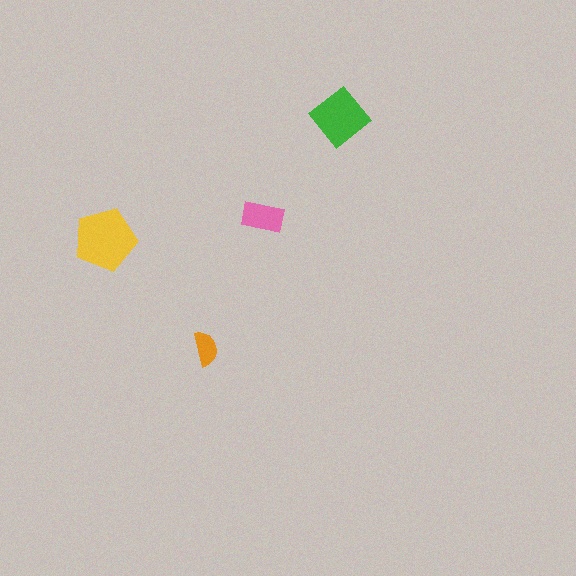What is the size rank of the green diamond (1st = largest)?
2nd.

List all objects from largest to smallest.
The yellow pentagon, the green diamond, the pink rectangle, the orange semicircle.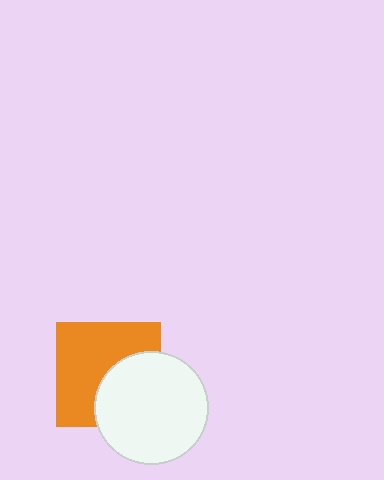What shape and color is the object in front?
The object in front is a white circle.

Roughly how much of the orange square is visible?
About half of it is visible (roughly 61%).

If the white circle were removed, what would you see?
You would see the complete orange square.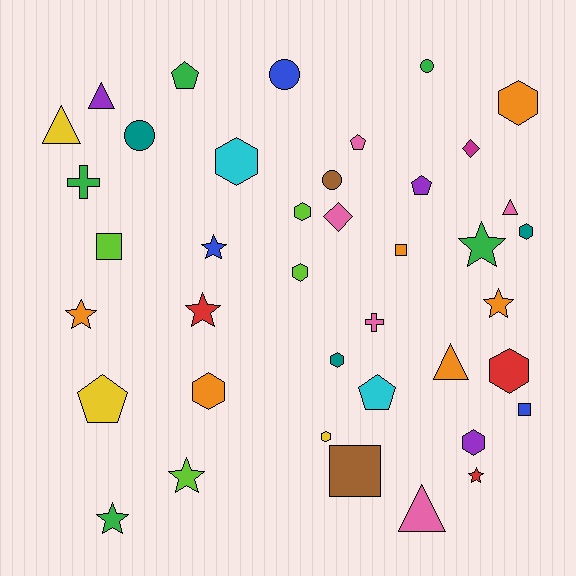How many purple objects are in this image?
There are 3 purple objects.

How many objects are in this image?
There are 40 objects.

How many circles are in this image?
There are 4 circles.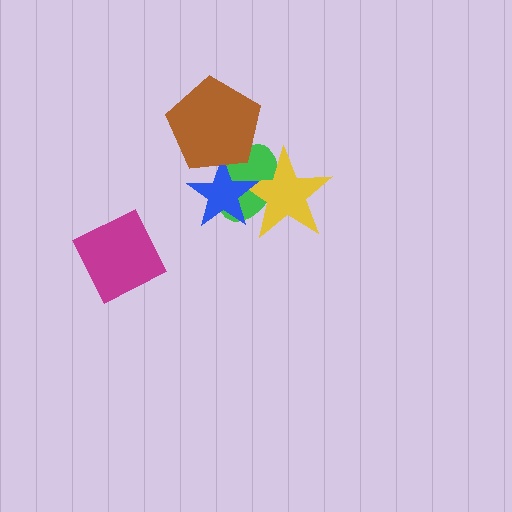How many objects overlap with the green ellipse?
3 objects overlap with the green ellipse.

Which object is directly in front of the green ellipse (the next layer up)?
The yellow star is directly in front of the green ellipse.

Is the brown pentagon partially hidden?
No, no other shape covers it.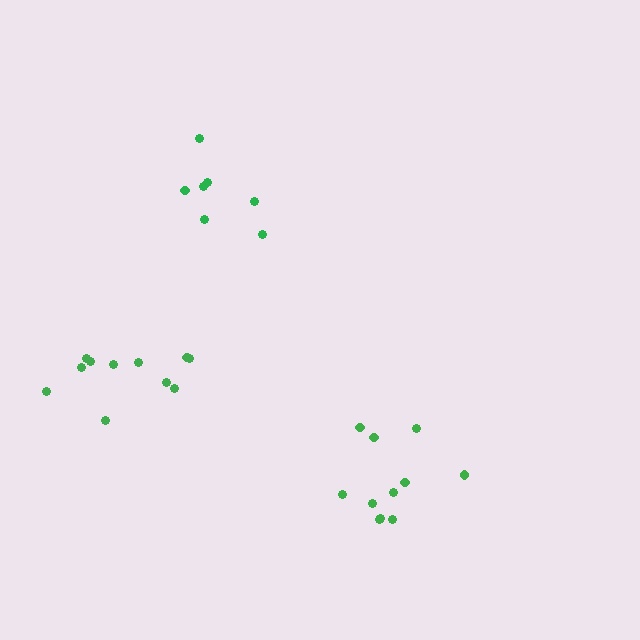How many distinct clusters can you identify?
There are 3 distinct clusters.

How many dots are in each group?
Group 1: 11 dots, Group 2: 11 dots, Group 3: 7 dots (29 total).